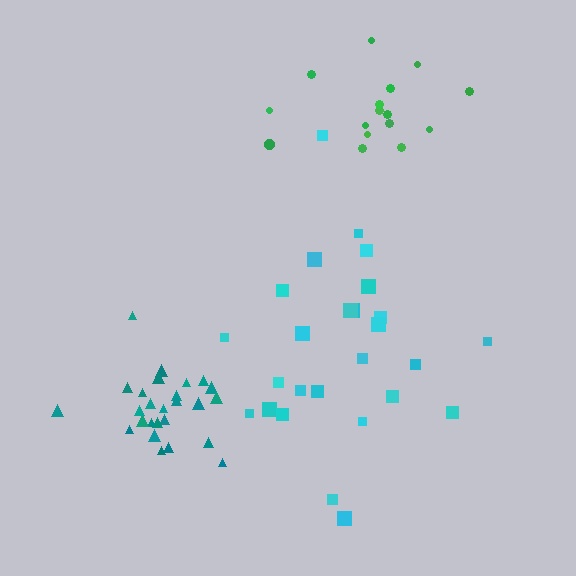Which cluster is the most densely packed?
Teal.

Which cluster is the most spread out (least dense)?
Cyan.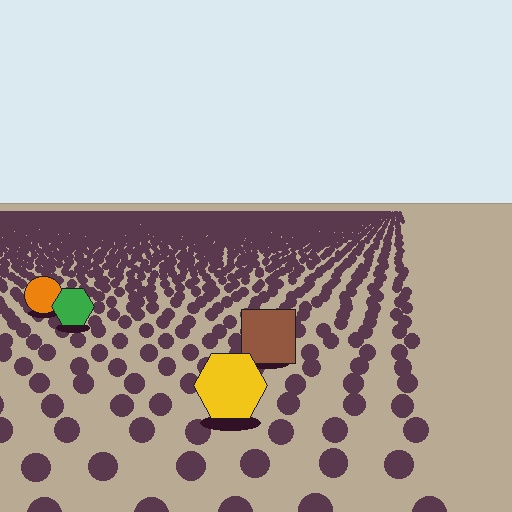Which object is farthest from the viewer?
The orange circle is farthest from the viewer. It appears smaller and the ground texture around it is denser.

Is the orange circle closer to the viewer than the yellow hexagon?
No. The yellow hexagon is closer — you can tell from the texture gradient: the ground texture is coarser near it.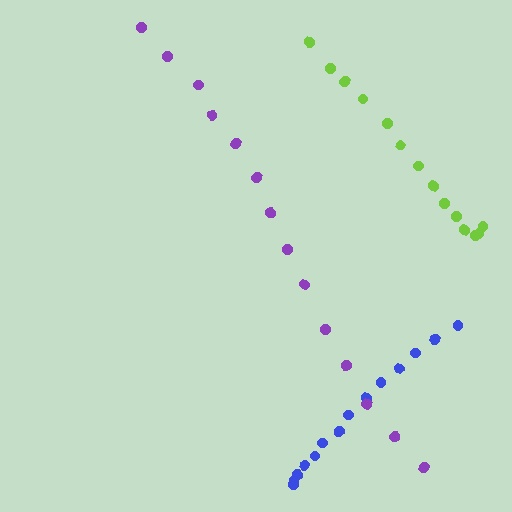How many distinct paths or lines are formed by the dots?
There are 3 distinct paths.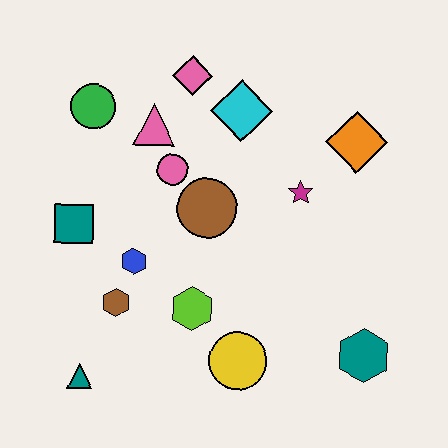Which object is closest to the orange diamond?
The magenta star is closest to the orange diamond.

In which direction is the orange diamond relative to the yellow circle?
The orange diamond is above the yellow circle.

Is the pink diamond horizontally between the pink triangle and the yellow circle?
Yes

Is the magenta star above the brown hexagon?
Yes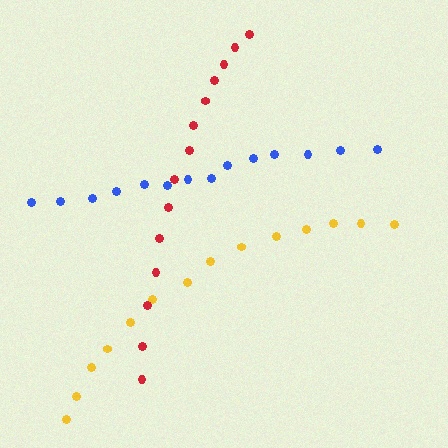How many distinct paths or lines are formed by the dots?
There are 3 distinct paths.